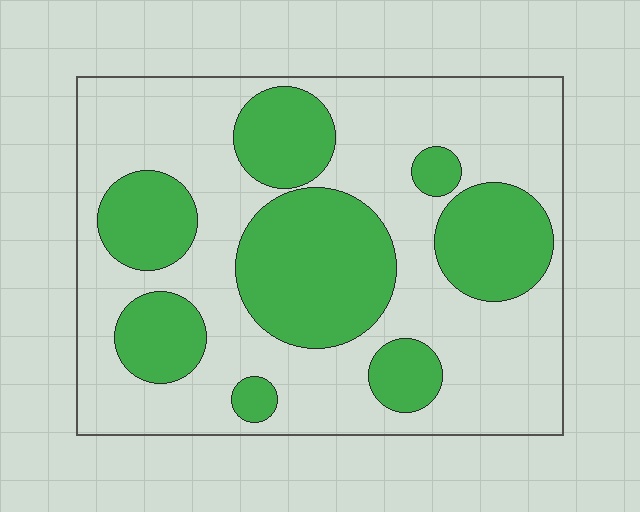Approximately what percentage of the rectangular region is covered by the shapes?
Approximately 35%.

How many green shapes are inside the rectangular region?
8.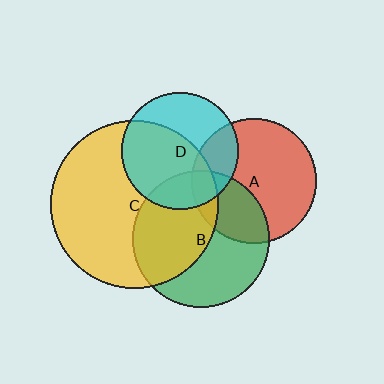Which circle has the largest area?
Circle C (yellow).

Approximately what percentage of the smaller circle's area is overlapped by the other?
Approximately 50%.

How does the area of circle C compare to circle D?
Approximately 2.1 times.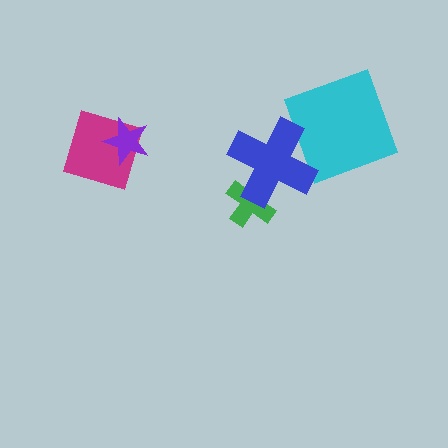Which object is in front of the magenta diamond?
The purple star is in front of the magenta diamond.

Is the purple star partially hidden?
No, no other shape covers it.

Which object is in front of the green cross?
The blue cross is in front of the green cross.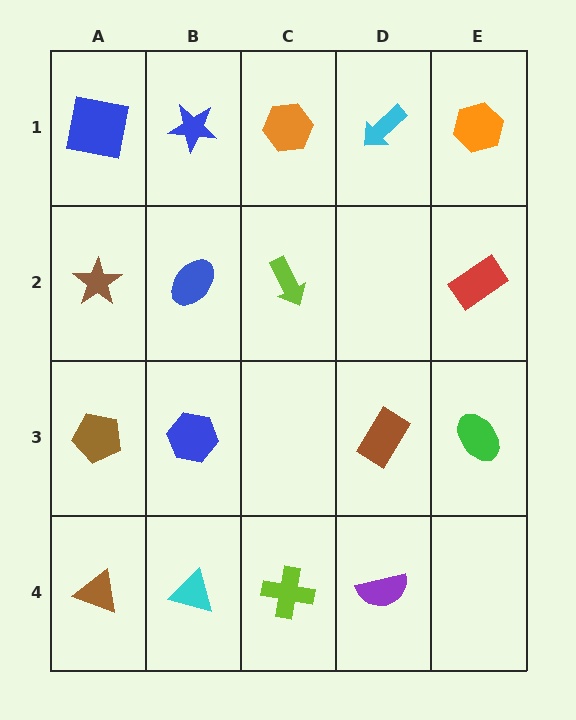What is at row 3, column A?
A brown pentagon.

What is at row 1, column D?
A cyan arrow.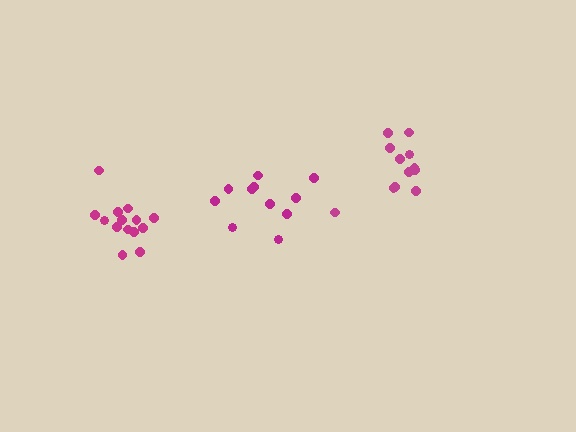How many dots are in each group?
Group 1: 11 dots, Group 2: 12 dots, Group 3: 14 dots (37 total).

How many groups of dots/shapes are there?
There are 3 groups.